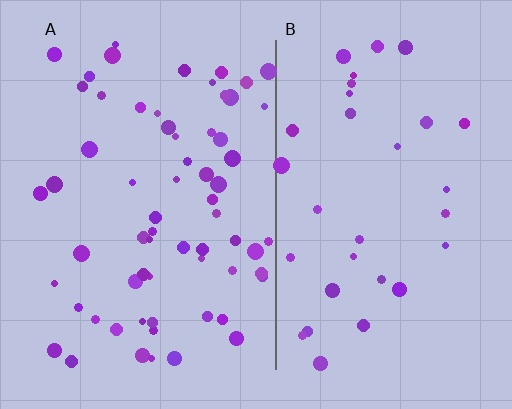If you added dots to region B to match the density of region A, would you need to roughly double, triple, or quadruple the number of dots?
Approximately double.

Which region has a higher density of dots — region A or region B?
A (the left).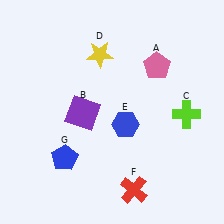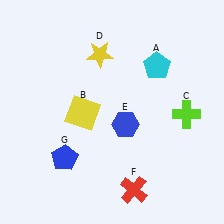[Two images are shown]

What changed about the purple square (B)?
In Image 1, B is purple. In Image 2, it changed to yellow.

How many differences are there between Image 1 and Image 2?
There are 2 differences between the two images.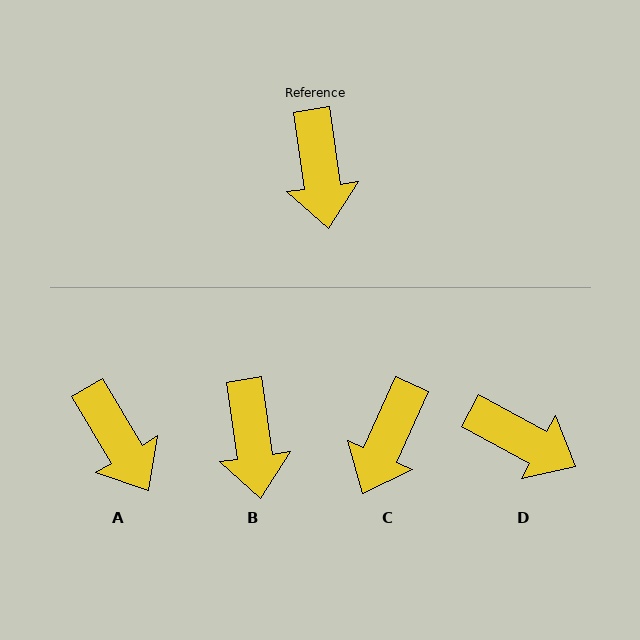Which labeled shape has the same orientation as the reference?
B.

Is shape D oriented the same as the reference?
No, it is off by about 54 degrees.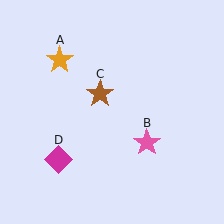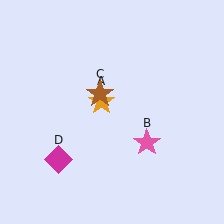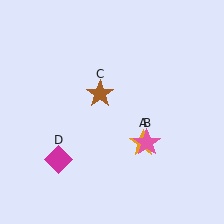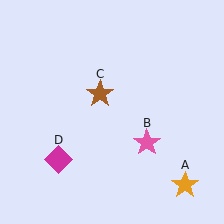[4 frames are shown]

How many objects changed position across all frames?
1 object changed position: orange star (object A).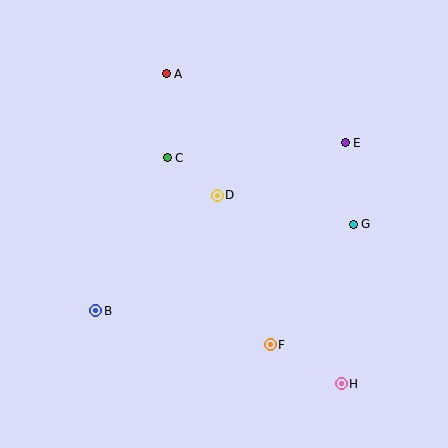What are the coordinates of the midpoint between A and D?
The midpoint between A and D is at (192, 134).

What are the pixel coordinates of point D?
Point D is at (217, 195).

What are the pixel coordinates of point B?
Point B is at (96, 311).